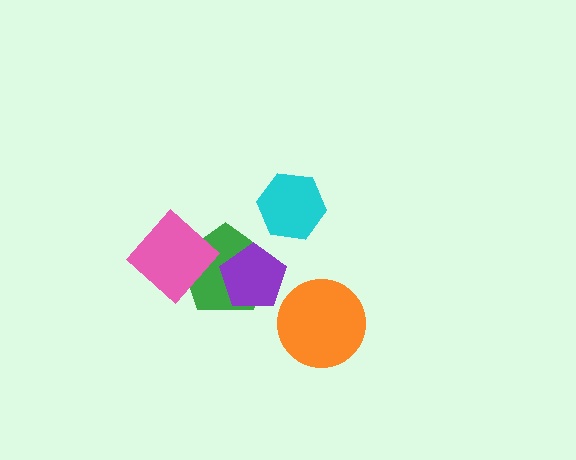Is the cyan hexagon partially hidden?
No, no other shape covers it.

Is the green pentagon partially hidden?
Yes, it is partially covered by another shape.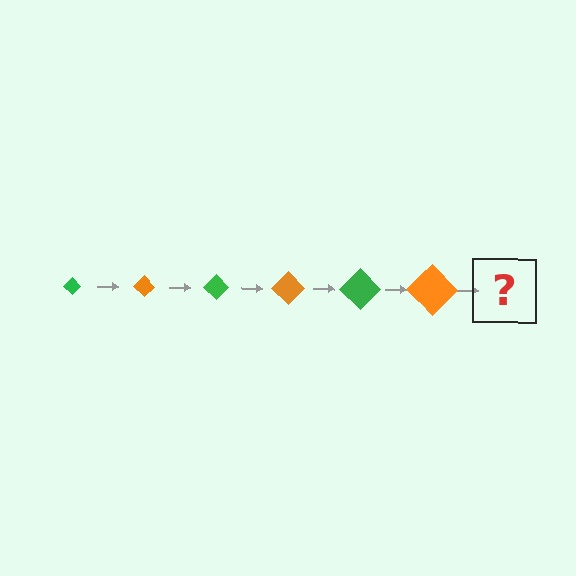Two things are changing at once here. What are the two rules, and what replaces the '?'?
The two rules are that the diamond grows larger each step and the color cycles through green and orange. The '?' should be a green diamond, larger than the previous one.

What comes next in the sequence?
The next element should be a green diamond, larger than the previous one.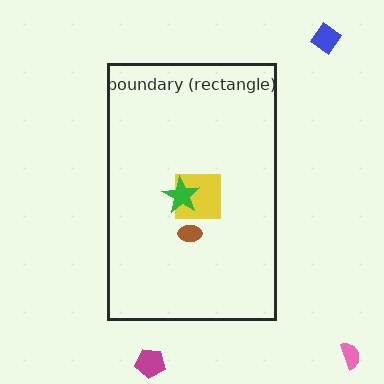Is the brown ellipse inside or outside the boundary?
Inside.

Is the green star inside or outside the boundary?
Inside.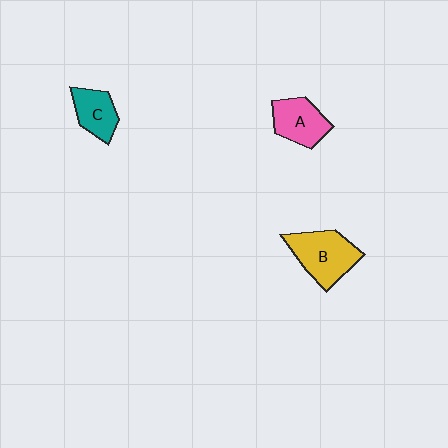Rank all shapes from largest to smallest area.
From largest to smallest: B (yellow), A (pink), C (teal).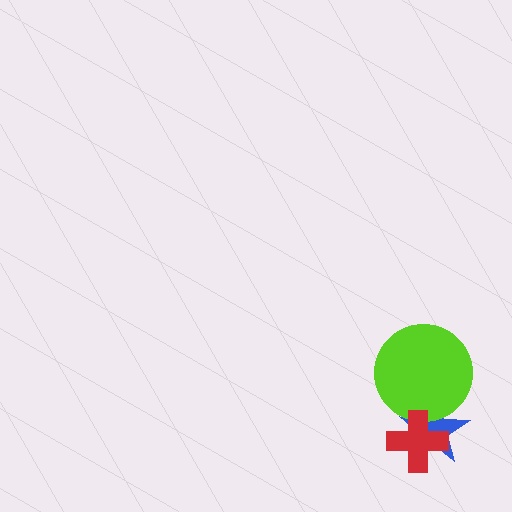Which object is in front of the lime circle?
The red cross is in front of the lime circle.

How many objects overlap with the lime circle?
2 objects overlap with the lime circle.